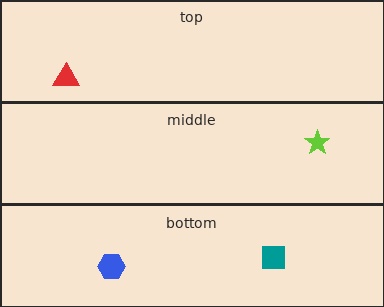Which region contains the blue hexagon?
The bottom region.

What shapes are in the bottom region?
The teal square, the blue hexagon.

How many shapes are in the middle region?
1.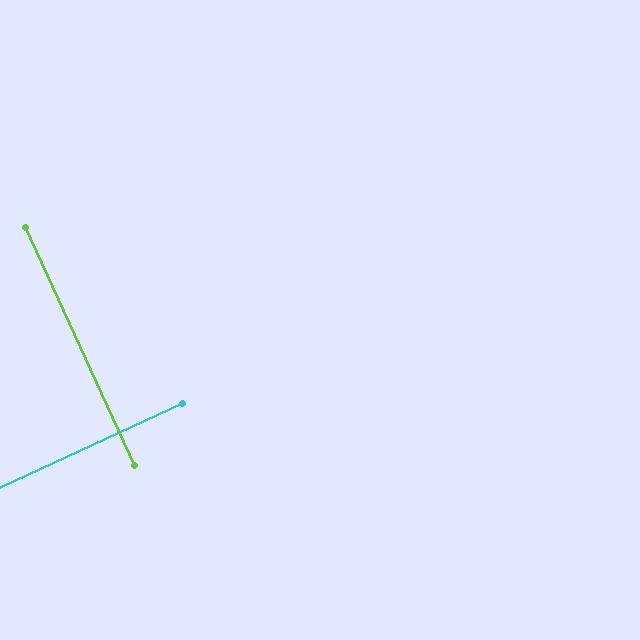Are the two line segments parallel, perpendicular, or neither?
Perpendicular — they meet at approximately 90°.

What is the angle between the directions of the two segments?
Approximately 90 degrees.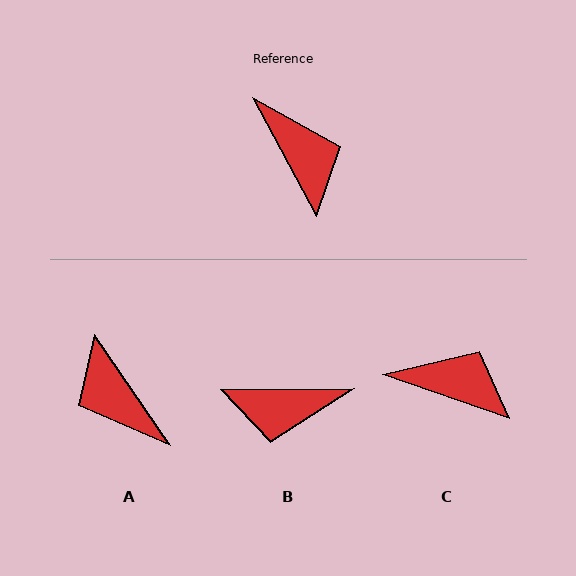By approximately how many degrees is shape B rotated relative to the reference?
Approximately 118 degrees clockwise.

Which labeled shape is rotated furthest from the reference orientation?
A, about 174 degrees away.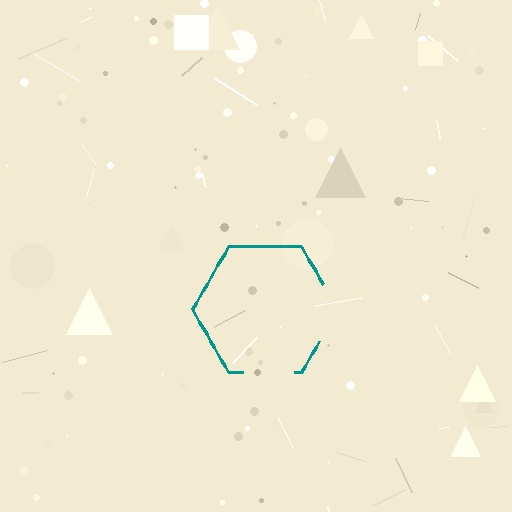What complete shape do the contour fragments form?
The contour fragments form a hexagon.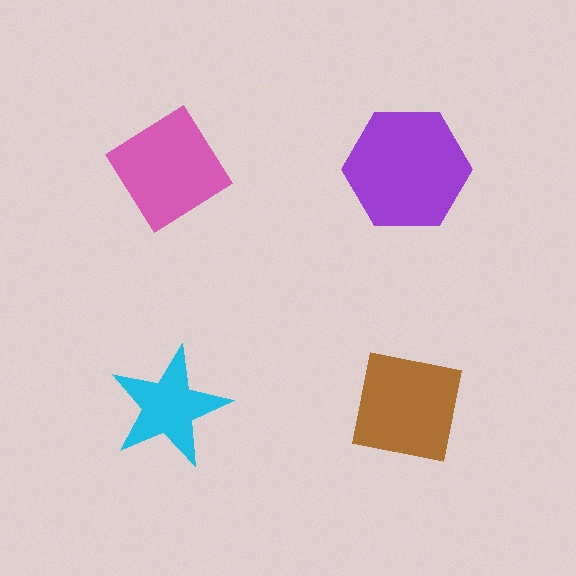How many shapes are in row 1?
2 shapes.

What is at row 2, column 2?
A brown square.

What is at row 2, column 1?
A cyan star.